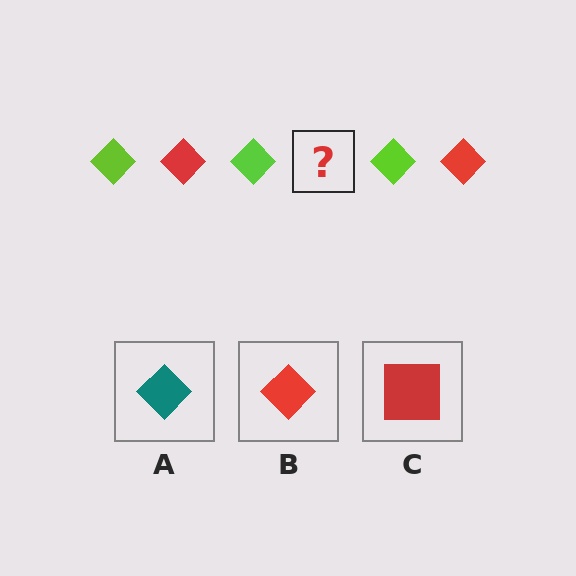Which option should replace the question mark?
Option B.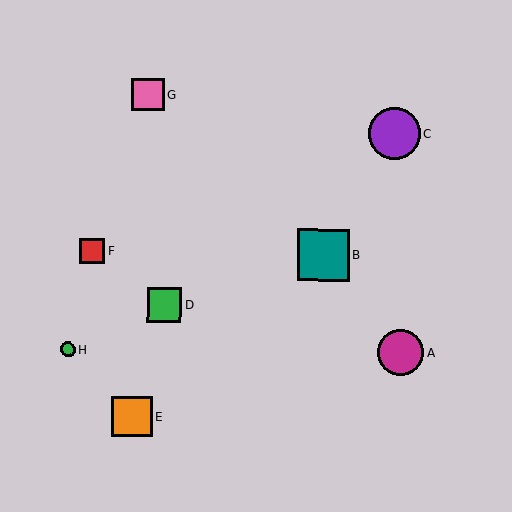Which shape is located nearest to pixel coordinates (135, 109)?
The pink square (labeled G) at (148, 95) is nearest to that location.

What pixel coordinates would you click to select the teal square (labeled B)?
Click at (323, 255) to select the teal square B.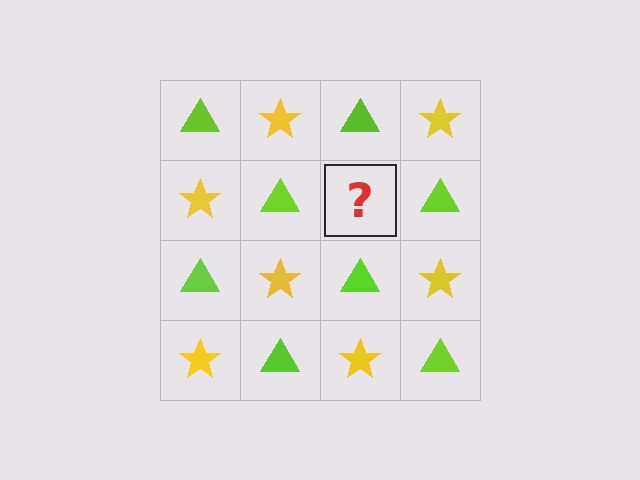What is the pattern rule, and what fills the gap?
The rule is that it alternates lime triangle and yellow star in a checkerboard pattern. The gap should be filled with a yellow star.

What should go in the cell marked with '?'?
The missing cell should contain a yellow star.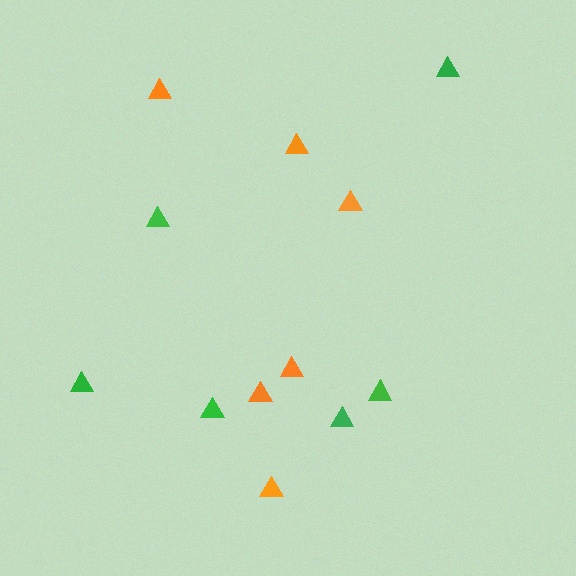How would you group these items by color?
There are 2 groups: one group of orange triangles (6) and one group of green triangles (6).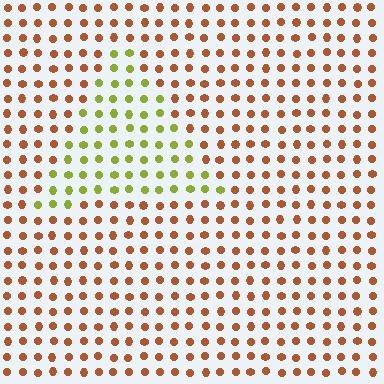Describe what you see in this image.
The image is filled with small brown elements in a uniform arrangement. A triangle-shaped region is visible where the elements are tinted to a slightly different hue, forming a subtle color boundary.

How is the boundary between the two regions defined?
The boundary is defined purely by a slight shift in hue (about 57 degrees). Spacing, size, and orientation are identical on both sides.